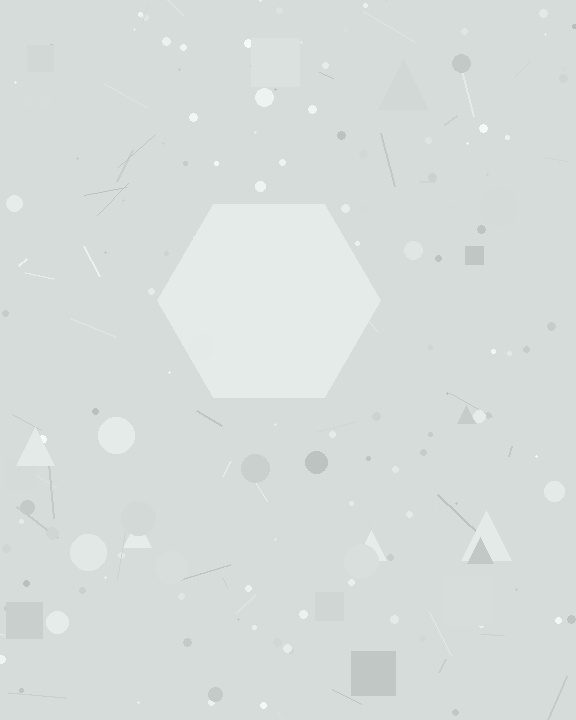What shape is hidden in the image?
A hexagon is hidden in the image.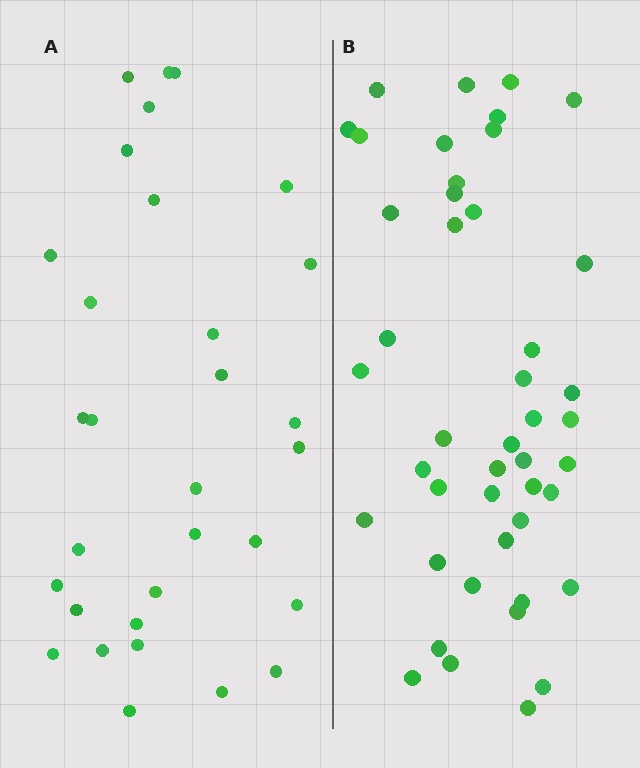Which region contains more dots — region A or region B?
Region B (the right region) has more dots.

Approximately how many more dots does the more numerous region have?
Region B has approximately 15 more dots than region A.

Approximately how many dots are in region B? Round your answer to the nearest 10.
About 40 dots. (The exact count is 45, which rounds to 40.)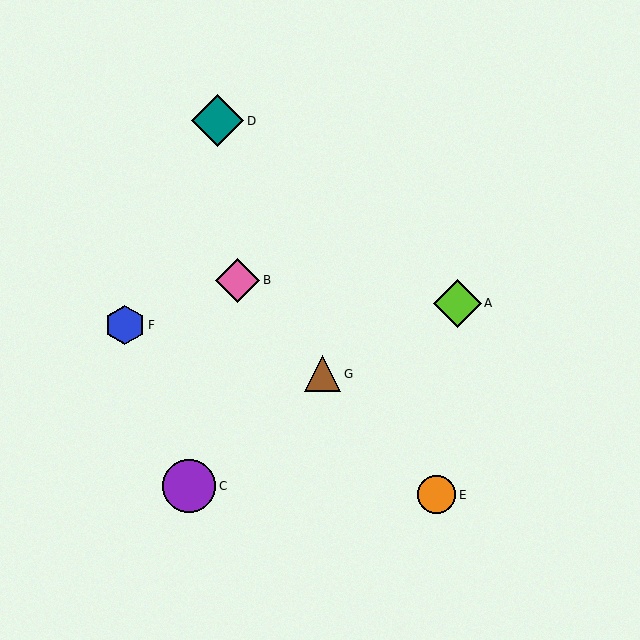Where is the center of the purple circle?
The center of the purple circle is at (189, 486).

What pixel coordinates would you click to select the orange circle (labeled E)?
Click at (437, 495) to select the orange circle E.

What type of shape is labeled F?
Shape F is a blue hexagon.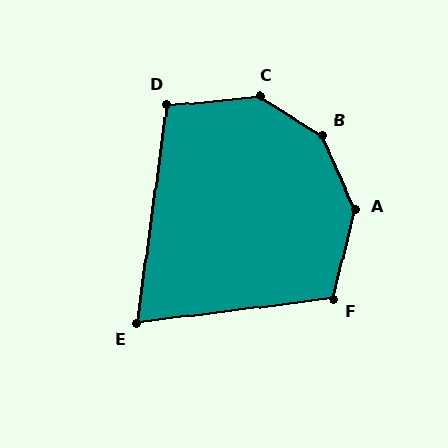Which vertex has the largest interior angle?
B, at approximately 146 degrees.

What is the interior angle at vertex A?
Approximately 142 degrees (obtuse).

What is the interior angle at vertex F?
Approximately 111 degrees (obtuse).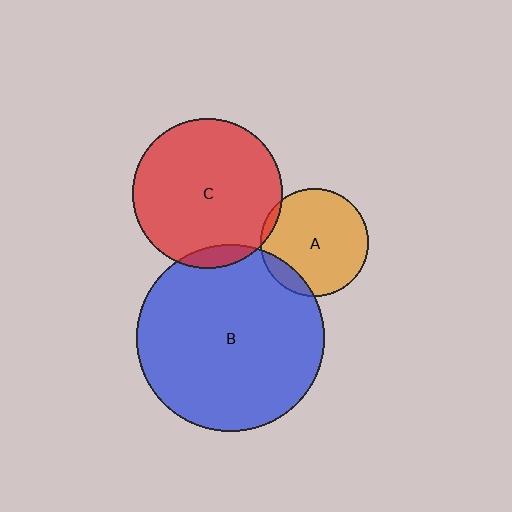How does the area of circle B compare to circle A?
Approximately 3.0 times.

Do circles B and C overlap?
Yes.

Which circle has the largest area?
Circle B (blue).